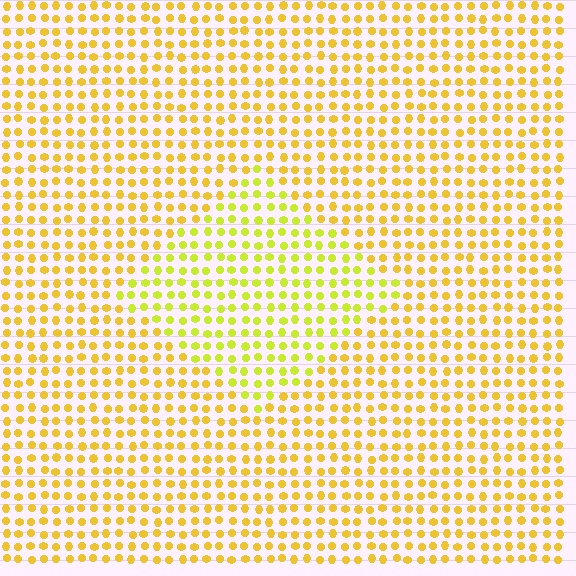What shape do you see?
I see a diamond.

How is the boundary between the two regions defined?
The boundary is defined purely by a slight shift in hue (about 25 degrees). Spacing, size, and orientation are identical on both sides.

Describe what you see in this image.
The image is filled with small yellow elements in a uniform arrangement. A diamond-shaped region is visible where the elements are tinted to a slightly different hue, forming a subtle color boundary.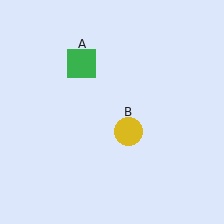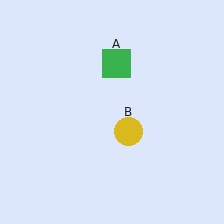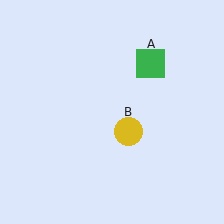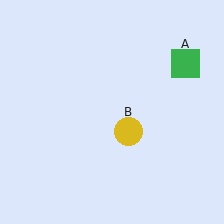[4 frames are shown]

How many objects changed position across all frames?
1 object changed position: green square (object A).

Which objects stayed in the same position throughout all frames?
Yellow circle (object B) remained stationary.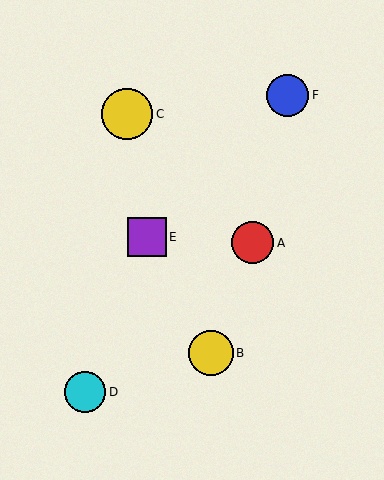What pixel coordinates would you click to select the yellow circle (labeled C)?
Click at (127, 114) to select the yellow circle C.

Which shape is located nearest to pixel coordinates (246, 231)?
The red circle (labeled A) at (253, 243) is nearest to that location.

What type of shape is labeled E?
Shape E is a purple square.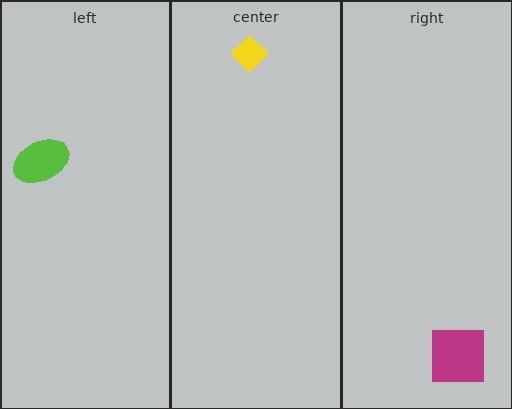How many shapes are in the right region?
1.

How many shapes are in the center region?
1.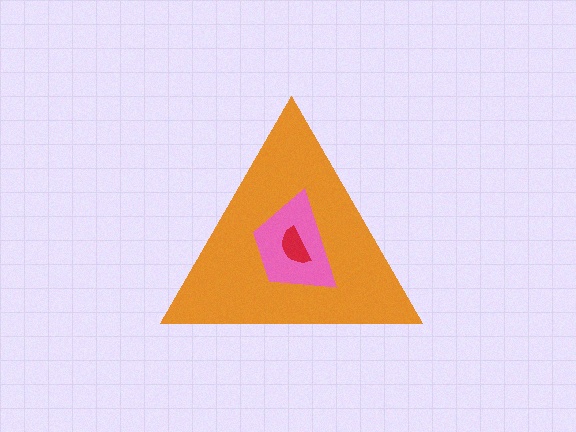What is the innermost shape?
The red semicircle.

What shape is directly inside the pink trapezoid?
The red semicircle.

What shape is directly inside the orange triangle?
The pink trapezoid.